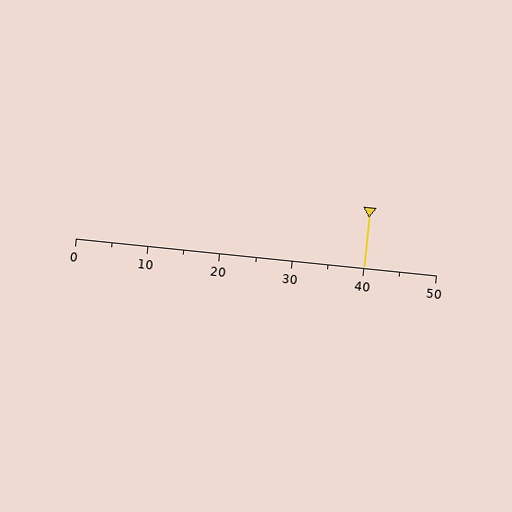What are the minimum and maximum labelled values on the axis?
The axis runs from 0 to 50.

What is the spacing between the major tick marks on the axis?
The major ticks are spaced 10 apart.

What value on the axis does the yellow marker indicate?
The marker indicates approximately 40.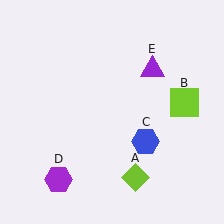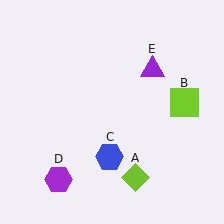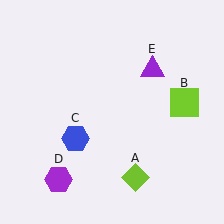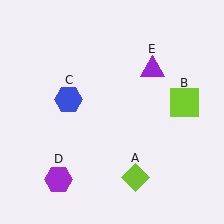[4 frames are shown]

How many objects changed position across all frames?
1 object changed position: blue hexagon (object C).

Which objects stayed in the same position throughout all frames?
Lime diamond (object A) and lime square (object B) and purple hexagon (object D) and purple triangle (object E) remained stationary.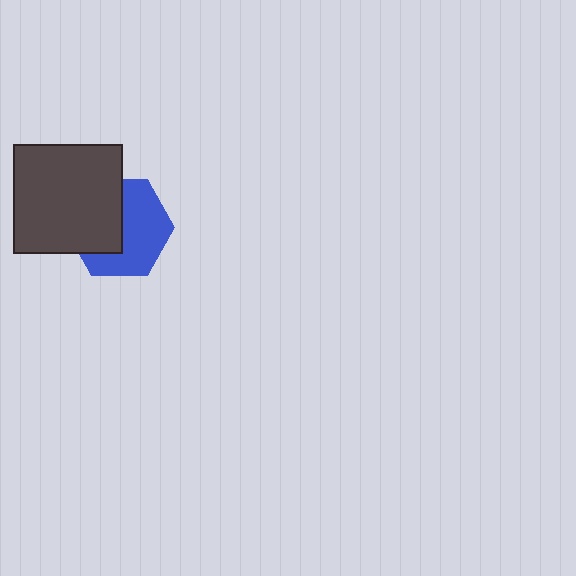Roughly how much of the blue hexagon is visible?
About half of it is visible (roughly 56%).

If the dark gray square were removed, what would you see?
You would see the complete blue hexagon.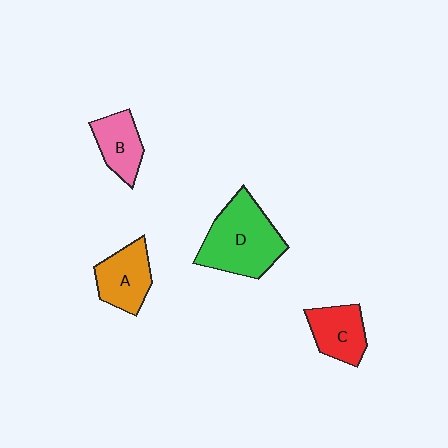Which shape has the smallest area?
Shape B (pink).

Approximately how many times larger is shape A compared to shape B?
Approximately 1.2 times.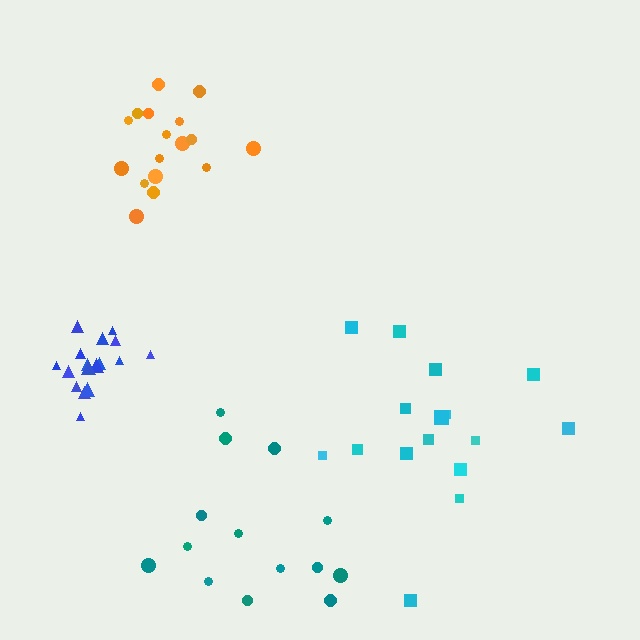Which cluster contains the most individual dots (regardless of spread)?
Orange (17).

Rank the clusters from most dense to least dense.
blue, orange, cyan, teal.